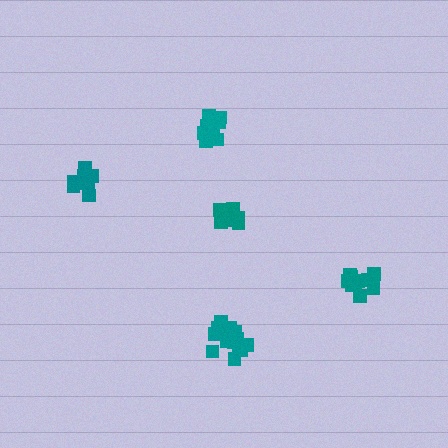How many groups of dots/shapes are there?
There are 5 groups.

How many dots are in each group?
Group 1: 8 dots, Group 2: 9 dots, Group 3: 10 dots, Group 4: 13 dots, Group 5: 10 dots (50 total).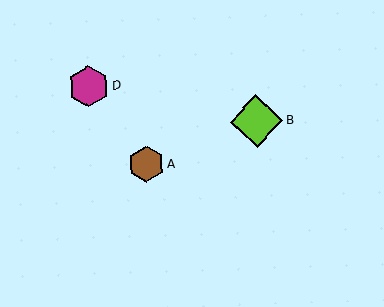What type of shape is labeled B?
Shape B is a lime diamond.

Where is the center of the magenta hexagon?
The center of the magenta hexagon is at (89, 86).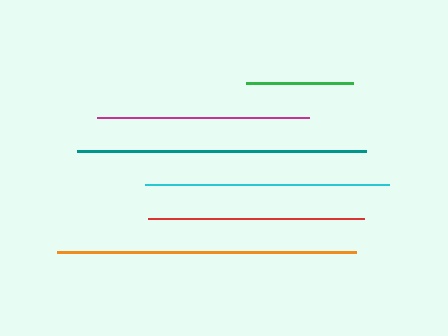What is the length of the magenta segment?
The magenta segment is approximately 212 pixels long.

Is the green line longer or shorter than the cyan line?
The cyan line is longer than the green line.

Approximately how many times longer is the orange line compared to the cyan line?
The orange line is approximately 1.2 times the length of the cyan line.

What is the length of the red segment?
The red segment is approximately 216 pixels long.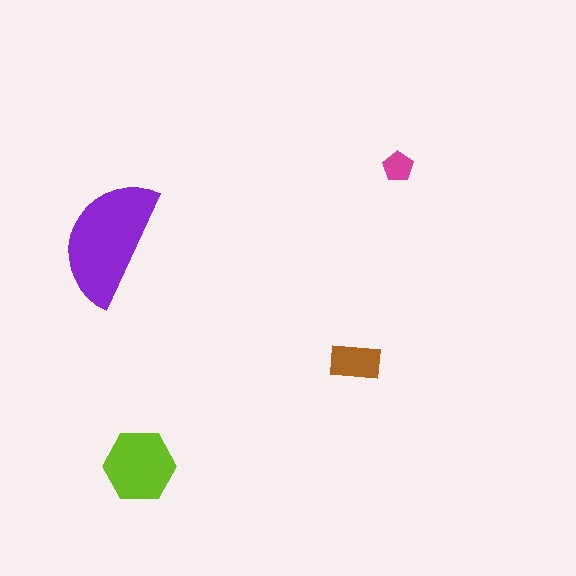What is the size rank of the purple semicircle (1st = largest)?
1st.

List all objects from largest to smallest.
The purple semicircle, the lime hexagon, the brown rectangle, the magenta pentagon.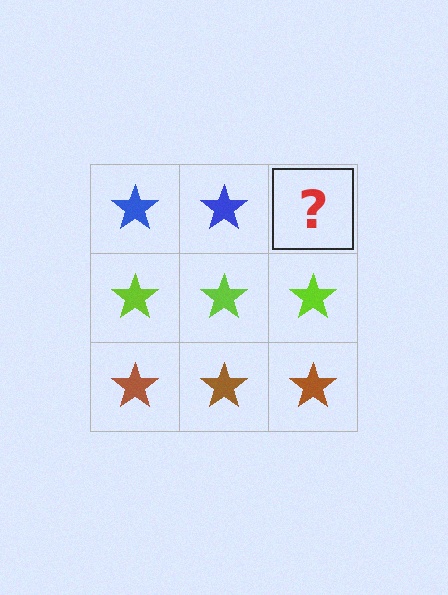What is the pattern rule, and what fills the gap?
The rule is that each row has a consistent color. The gap should be filled with a blue star.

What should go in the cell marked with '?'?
The missing cell should contain a blue star.